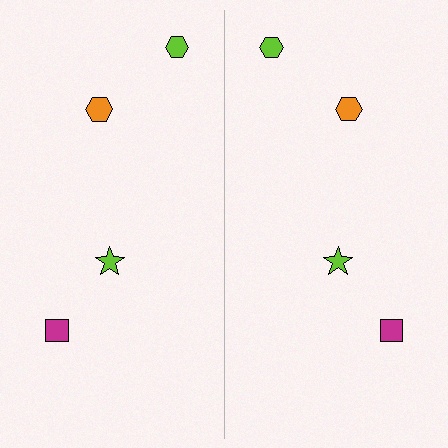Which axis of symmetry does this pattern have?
The pattern has a vertical axis of symmetry running through the center of the image.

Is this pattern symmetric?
Yes, this pattern has bilateral (reflection) symmetry.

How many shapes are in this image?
There are 8 shapes in this image.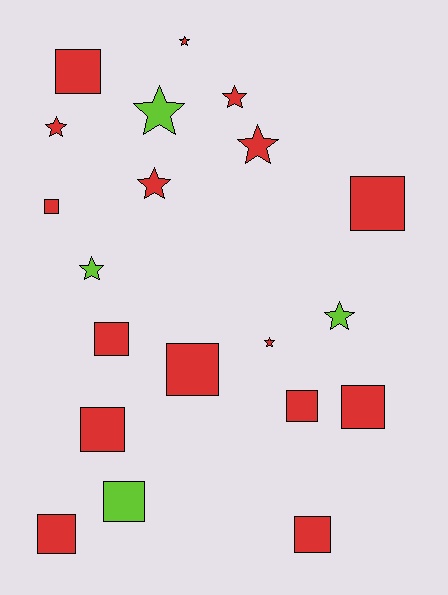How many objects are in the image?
There are 20 objects.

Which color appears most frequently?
Red, with 16 objects.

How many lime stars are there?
There are 3 lime stars.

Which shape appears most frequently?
Square, with 11 objects.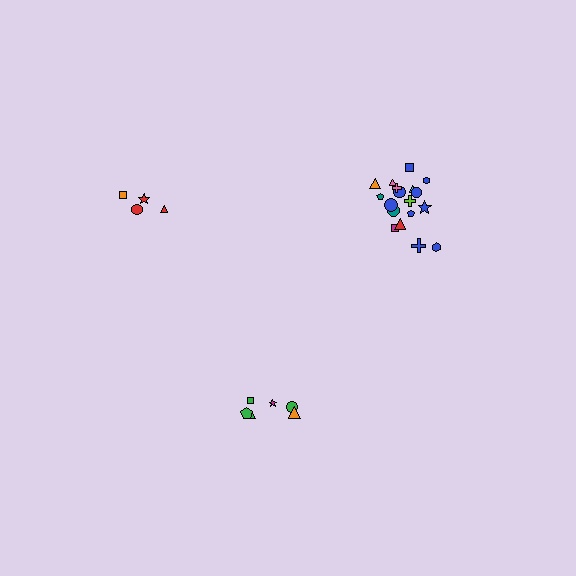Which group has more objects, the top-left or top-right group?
The top-right group.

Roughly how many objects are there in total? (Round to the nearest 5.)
Roughly 30 objects in total.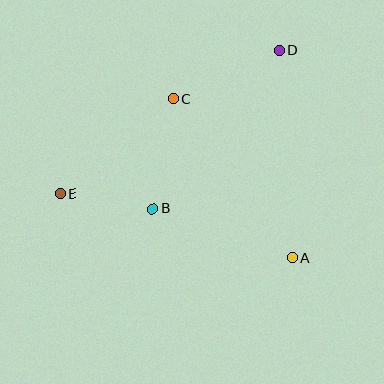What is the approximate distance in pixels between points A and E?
The distance between A and E is approximately 240 pixels.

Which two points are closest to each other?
Points B and E are closest to each other.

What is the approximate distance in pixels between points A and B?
The distance between A and B is approximately 147 pixels.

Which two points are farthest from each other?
Points D and E are farthest from each other.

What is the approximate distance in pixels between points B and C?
The distance between B and C is approximately 112 pixels.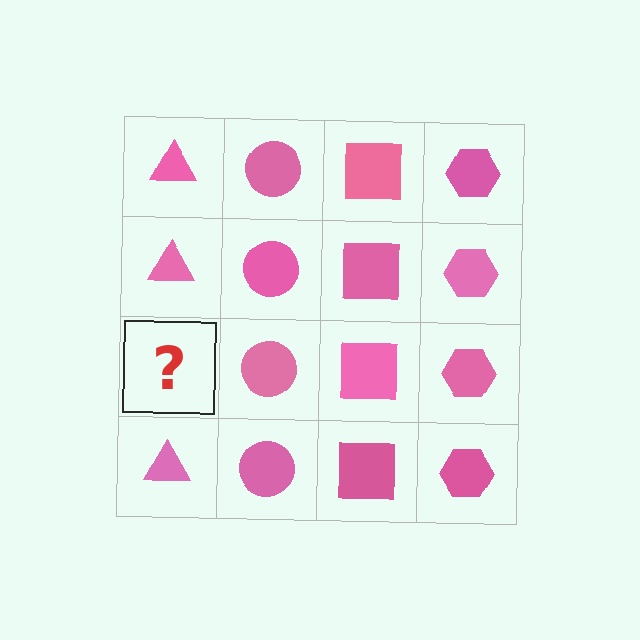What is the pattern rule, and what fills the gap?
The rule is that each column has a consistent shape. The gap should be filled with a pink triangle.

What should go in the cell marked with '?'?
The missing cell should contain a pink triangle.